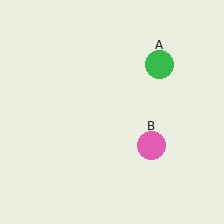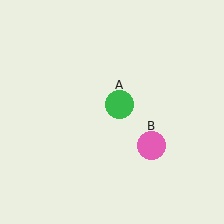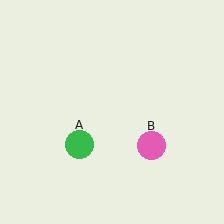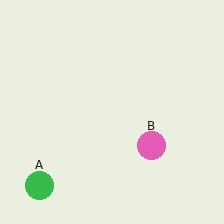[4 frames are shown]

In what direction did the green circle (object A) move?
The green circle (object A) moved down and to the left.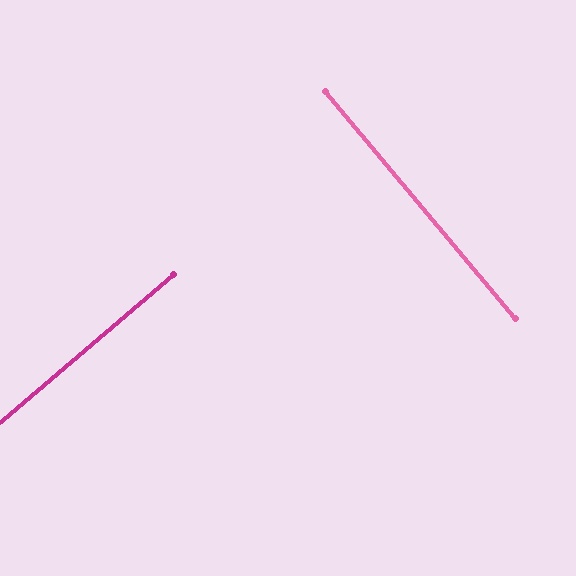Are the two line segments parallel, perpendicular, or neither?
Perpendicular — they meet at approximately 90°.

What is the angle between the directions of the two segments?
Approximately 90 degrees.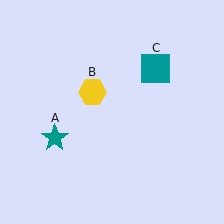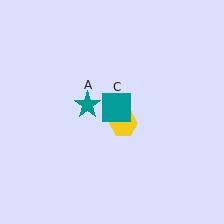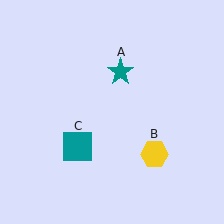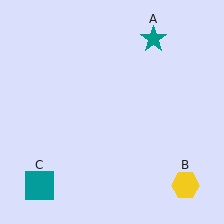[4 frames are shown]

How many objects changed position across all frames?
3 objects changed position: teal star (object A), yellow hexagon (object B), teal square (object C).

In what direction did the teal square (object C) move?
The teal square (object C) moved down and to the left.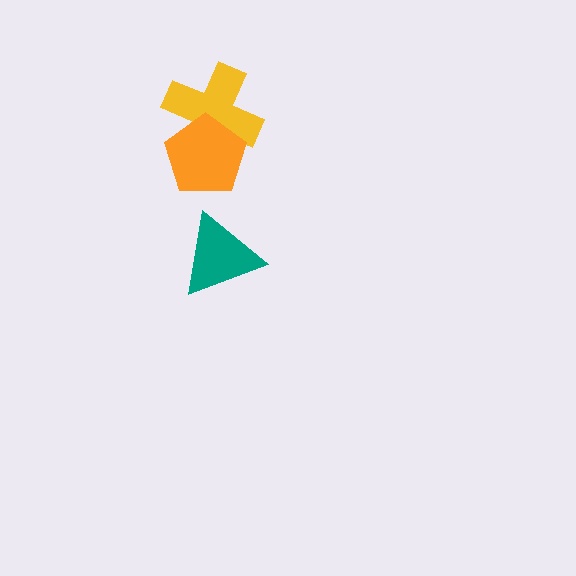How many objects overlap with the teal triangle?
0 objects overlap with the teal triangle.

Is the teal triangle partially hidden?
No, no other shape covers it.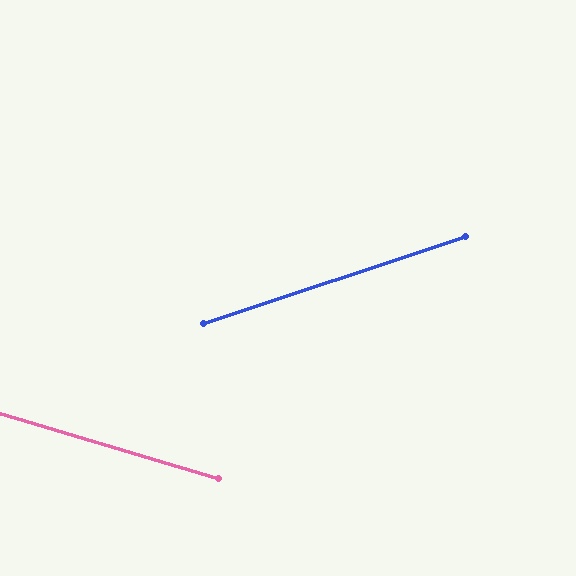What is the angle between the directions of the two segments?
Approximately 35 degrees.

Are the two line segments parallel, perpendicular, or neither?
Neither parallel nor perpendicular — they differ by about 35°.